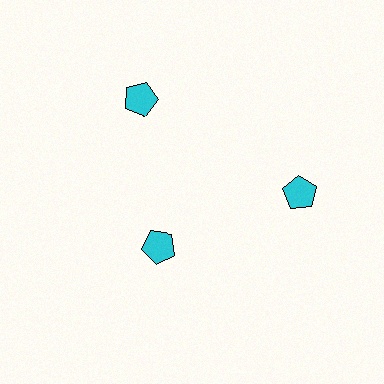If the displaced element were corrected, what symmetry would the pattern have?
It would have 3-fold rotational symmetry — the pattern would map onto itself every 120 degrees.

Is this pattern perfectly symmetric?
No. The 3 cyan pentagons are arranged in a ring, but one element near the 7 o'clock position is pulled inward toward the center, breaking the 3-fold rotational symmetry.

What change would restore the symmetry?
The symmetry would be restored by moving it outward, back onto the ring so that all 3 pentagons sit at equal angles and equal distance from the center.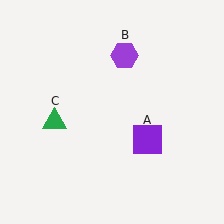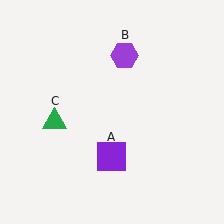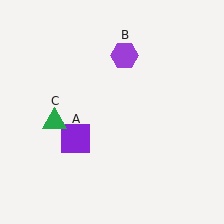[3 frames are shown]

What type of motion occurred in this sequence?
The purple square (object A) rotated clockwise around the center of the scene.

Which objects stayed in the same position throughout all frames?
Purple hexagon (object B) and green triangle (object C) remained stationary.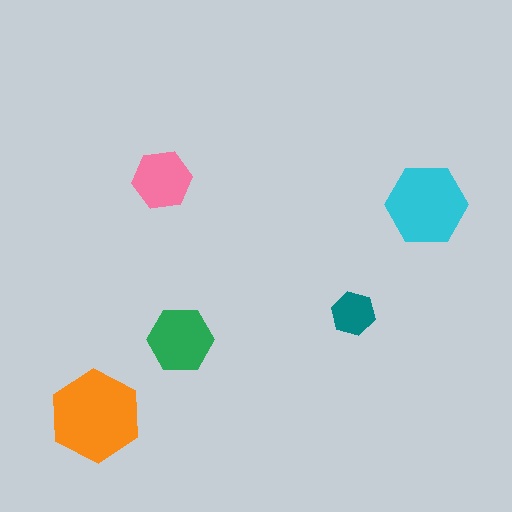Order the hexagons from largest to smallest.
the orange one, the cyan one, the green one, the pink one, the teal one.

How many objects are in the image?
There are 5 objects in the image.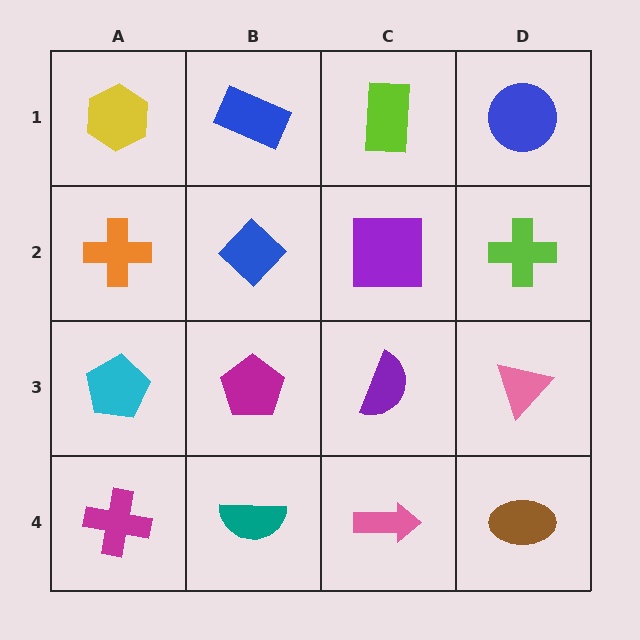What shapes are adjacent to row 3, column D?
A lime cross (row 2, column D), a brown ellipse (row 4, column D), a purple semicircle (row 3, column C).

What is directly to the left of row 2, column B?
An orange cross.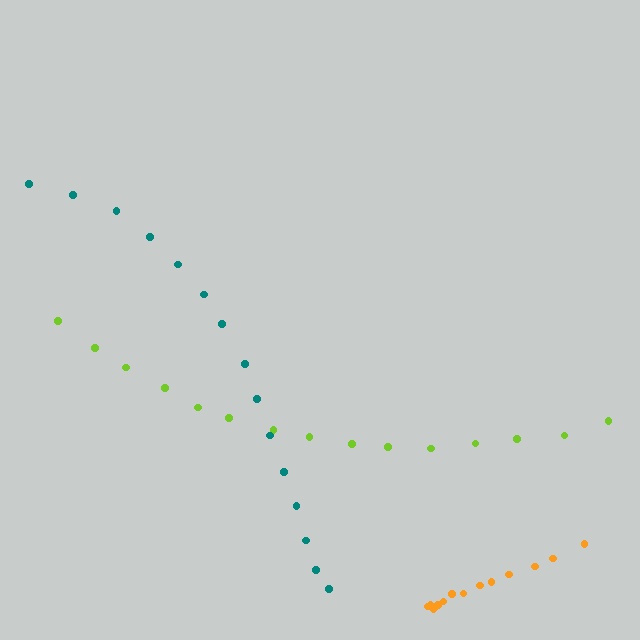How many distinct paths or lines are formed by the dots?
There are 3 distinct paths.